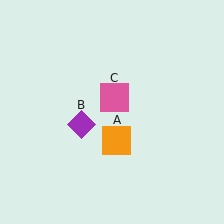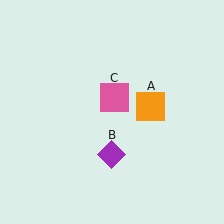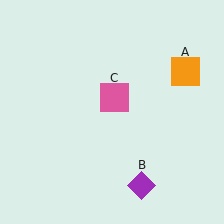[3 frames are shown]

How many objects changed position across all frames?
2 objects changed position: orange square (object A), purple diamond (object B).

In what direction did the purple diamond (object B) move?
The purple diamond (object B) moved down and to the right.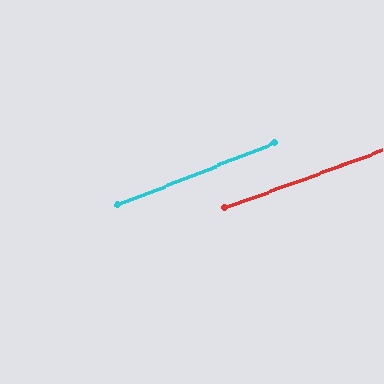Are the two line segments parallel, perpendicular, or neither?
Parallel — their directions differ by only 1.2°.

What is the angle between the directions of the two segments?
Approximately 1 degree.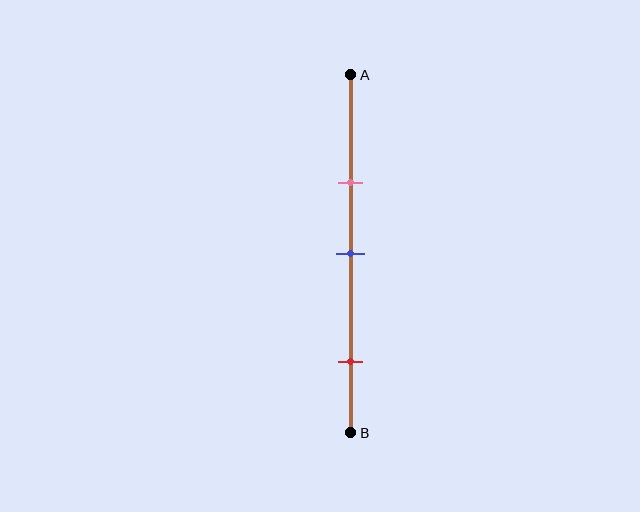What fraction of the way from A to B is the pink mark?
The pink mark is approximately 30% (0.3) of the way from A to B.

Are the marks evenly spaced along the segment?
No, the marks are not evenly spaced.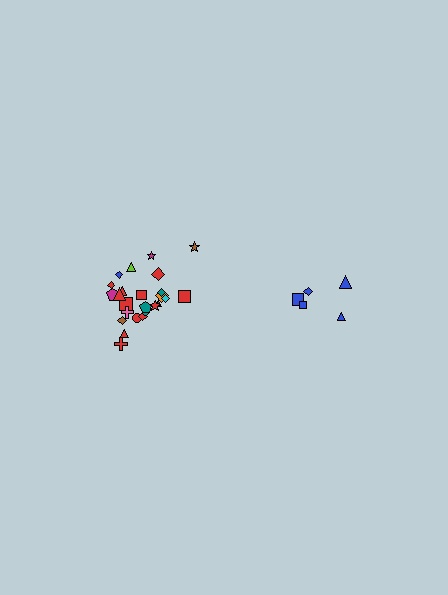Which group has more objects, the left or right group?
The left group.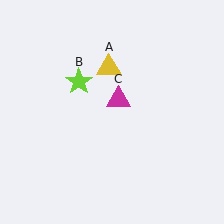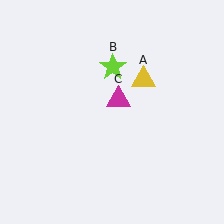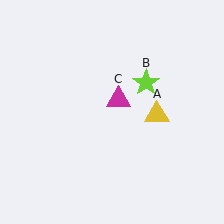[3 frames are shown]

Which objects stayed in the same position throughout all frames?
Magenta triangle (object C) remained stationary.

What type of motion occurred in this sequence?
The yellow triangle (object A), lime star (object B) rotated clockwise around the center of the scene.